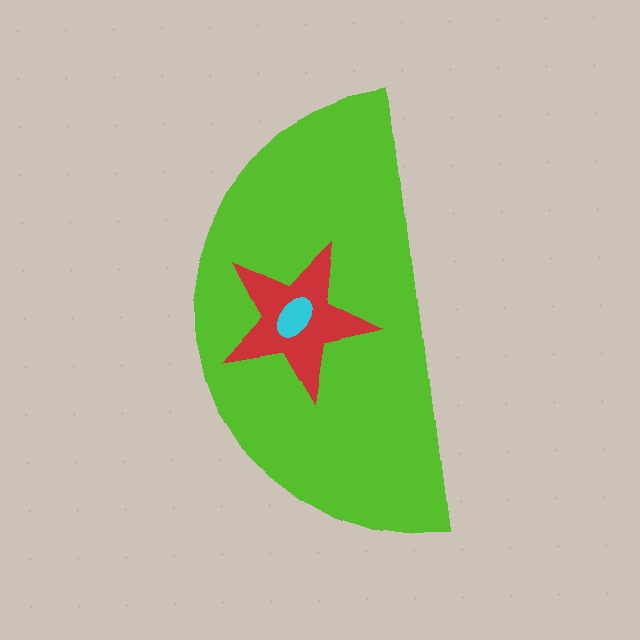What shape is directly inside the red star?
The cyan ellipse.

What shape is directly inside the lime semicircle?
The red star.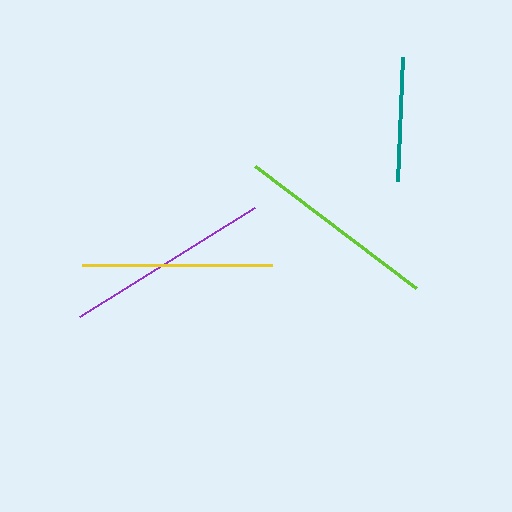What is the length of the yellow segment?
The yellow segment is approximately 190 pixels long.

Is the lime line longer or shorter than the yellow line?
The lime line is longer than the yellow line.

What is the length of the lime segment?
The lime segment is approximately 201 pixels long.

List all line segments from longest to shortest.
From longest to shortest: purple, lime, yellow, teal.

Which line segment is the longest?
The purple line is the longest at approximately 206 pixels.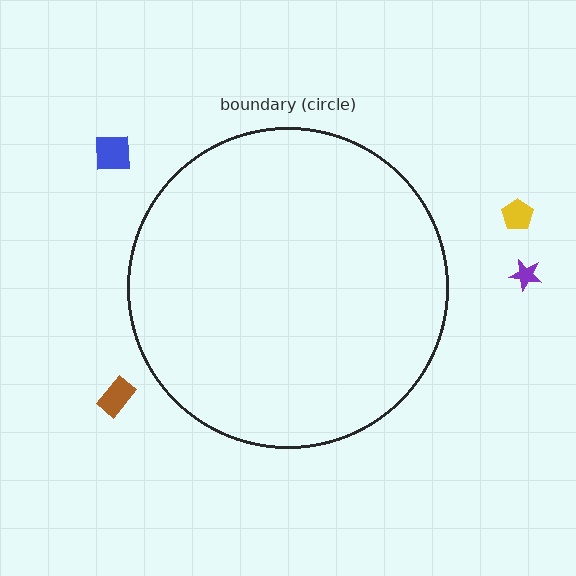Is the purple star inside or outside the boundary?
Outside.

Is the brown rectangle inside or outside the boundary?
Outside.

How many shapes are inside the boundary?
0 inside, 4 outside.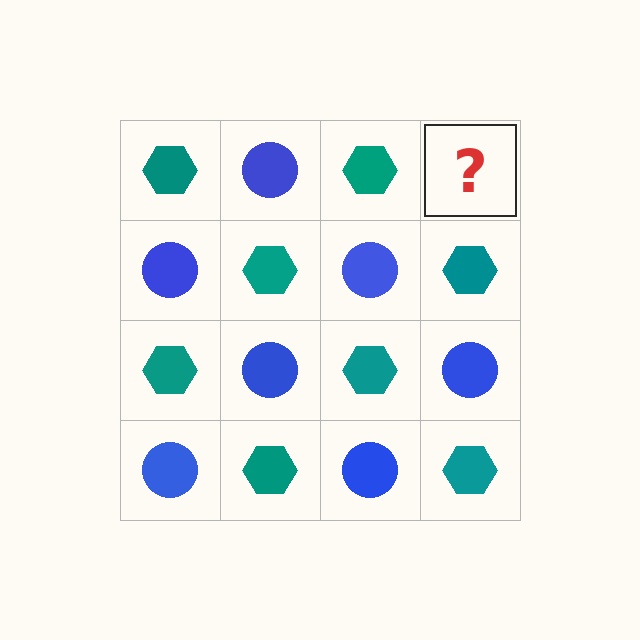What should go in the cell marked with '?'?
The missing cell should contain a blue circle.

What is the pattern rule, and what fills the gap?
The rule is that it alternates teal hexagon and blue circle in a checkerboard pattern. The gap should be filled with a blue circle.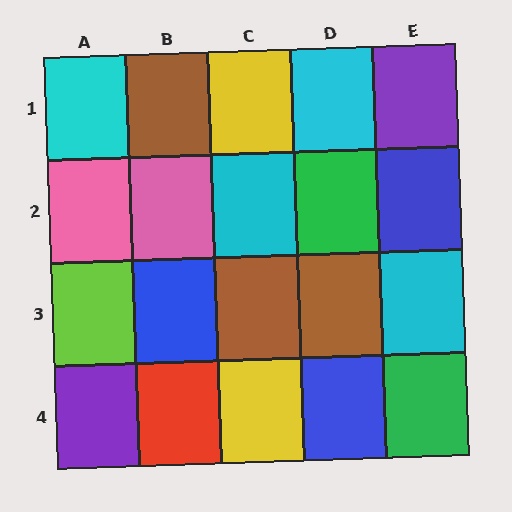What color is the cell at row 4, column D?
Blue.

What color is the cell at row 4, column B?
Red.